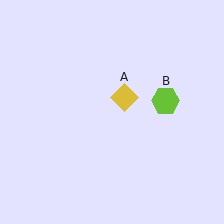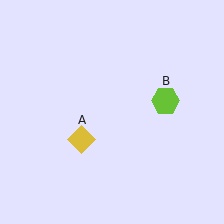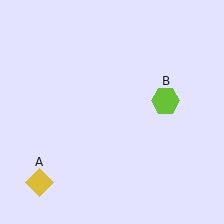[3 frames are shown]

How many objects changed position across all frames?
1 object changed position: yellow diamond (object A).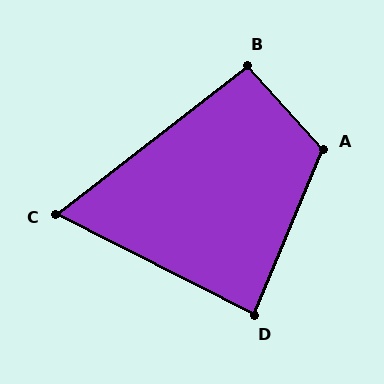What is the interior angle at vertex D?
Approximately 86 degrees (approximately right).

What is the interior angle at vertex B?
Approximately 94 degrees (approximately right).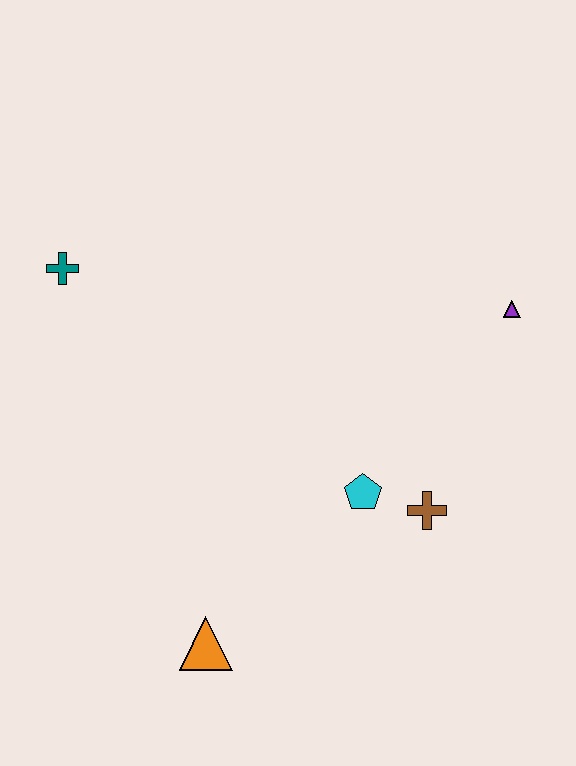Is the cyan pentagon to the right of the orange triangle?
Yes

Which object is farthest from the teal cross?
The purple triangle is farthest from the teal cross.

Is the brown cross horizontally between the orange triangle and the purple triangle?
Yes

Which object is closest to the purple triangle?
The brown cross is closest to the purple triangle.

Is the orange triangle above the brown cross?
No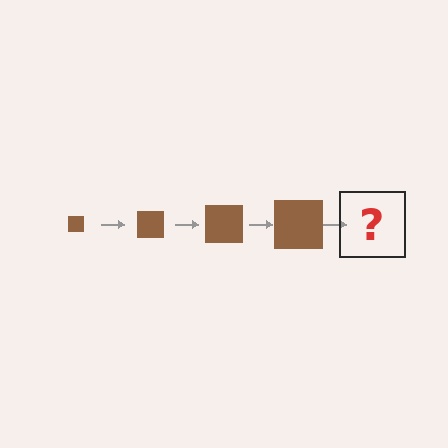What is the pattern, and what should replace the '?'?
The pattern is that the square gets progressively larger each step. The '?' should be a brown square, larger than the previous one.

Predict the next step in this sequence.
The next step is a brown square, larger than the previous one.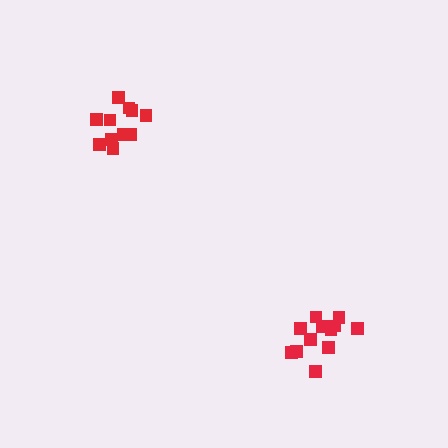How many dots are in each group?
Group 1: 12 dots, Group 2: 11 dots (23 total).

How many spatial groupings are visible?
There are 2 spatial groupings.